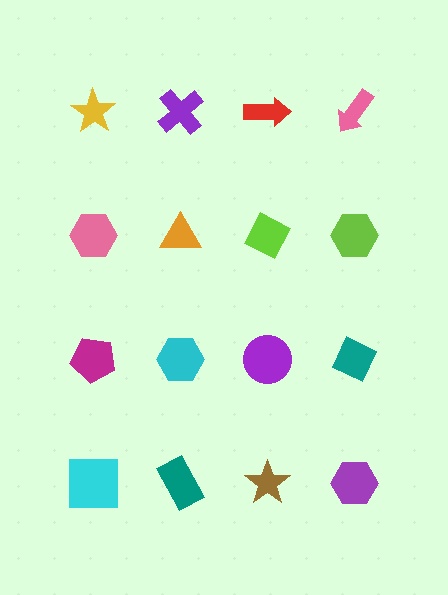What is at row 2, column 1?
A pink hexagon.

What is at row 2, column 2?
An orange triangle.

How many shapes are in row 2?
4 shapes.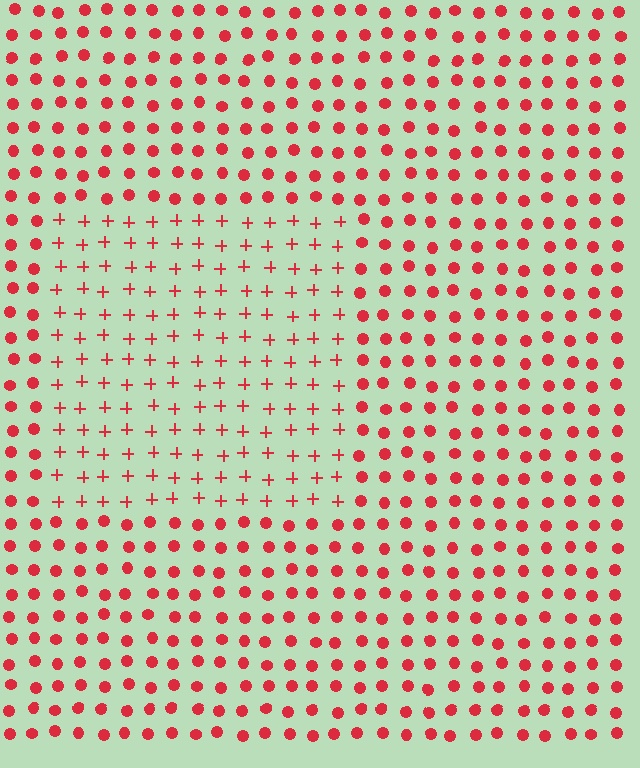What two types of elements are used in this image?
The image uses plus signs inside the rectangle region and circles outside it.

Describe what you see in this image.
The image is filled with small red elements arranged in a uniform grid. A rectangle-shaped region contains plus signs, while the surrounding area contains circles. The boundary is defined purely by the change in element shape.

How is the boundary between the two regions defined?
The boundary is defined by a change in element shape: plus signs inside vs. circles outside. All elements share the same color and spacing.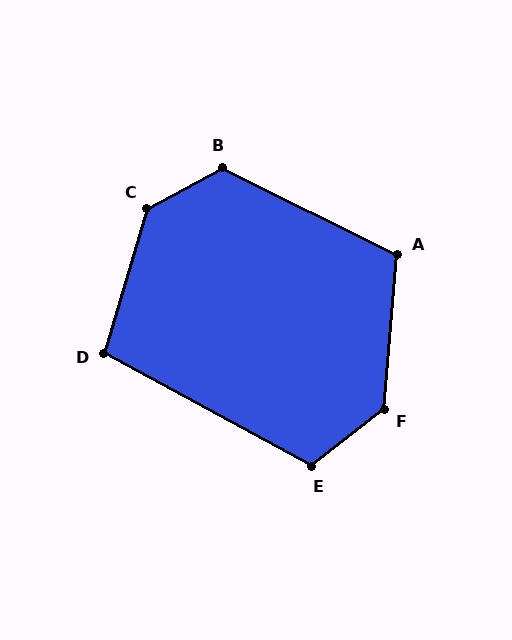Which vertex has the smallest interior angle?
D, at approximately 102 degrees.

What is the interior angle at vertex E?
Approximately 114 degrees (obtuse).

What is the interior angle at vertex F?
Approximately 133 degrees (obtuse).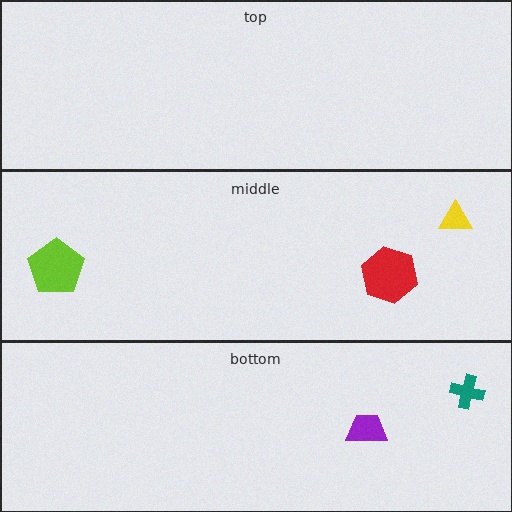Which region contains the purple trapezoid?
The bottom region.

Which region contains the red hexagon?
The middle region.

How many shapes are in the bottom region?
2.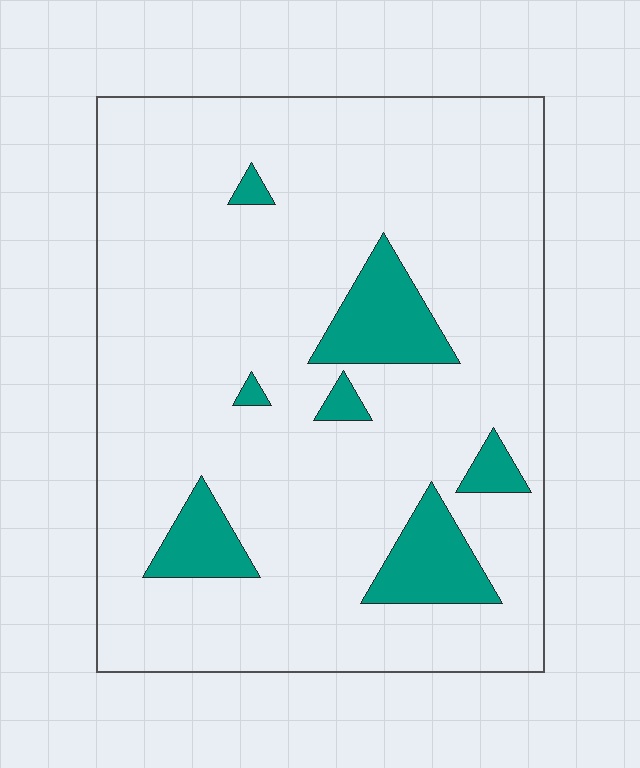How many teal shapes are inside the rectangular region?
7.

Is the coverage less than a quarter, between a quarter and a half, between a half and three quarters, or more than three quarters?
Less than a quarter.